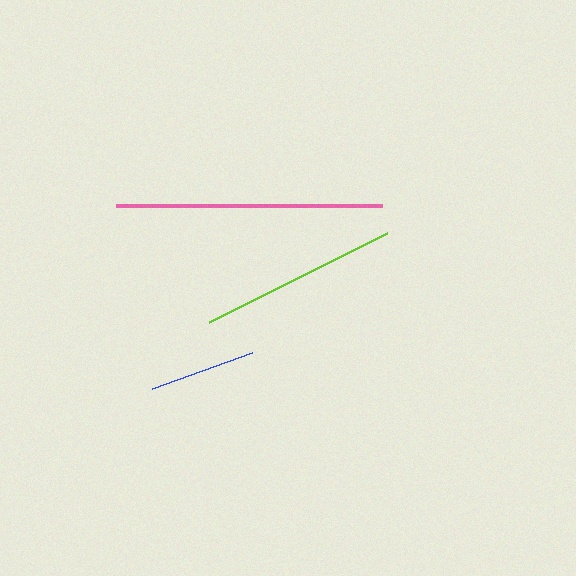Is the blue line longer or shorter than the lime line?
The lime line is longer than the blue line.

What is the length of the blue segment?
The blue segment is approximately 106 pixels long.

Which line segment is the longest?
The pink line is the longest at approximately 266 pixels.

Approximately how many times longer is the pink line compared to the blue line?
The pink line is approximately 2.5 times the length of the blue line.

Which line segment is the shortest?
The blue line is the shortest at approximately 106 pixels.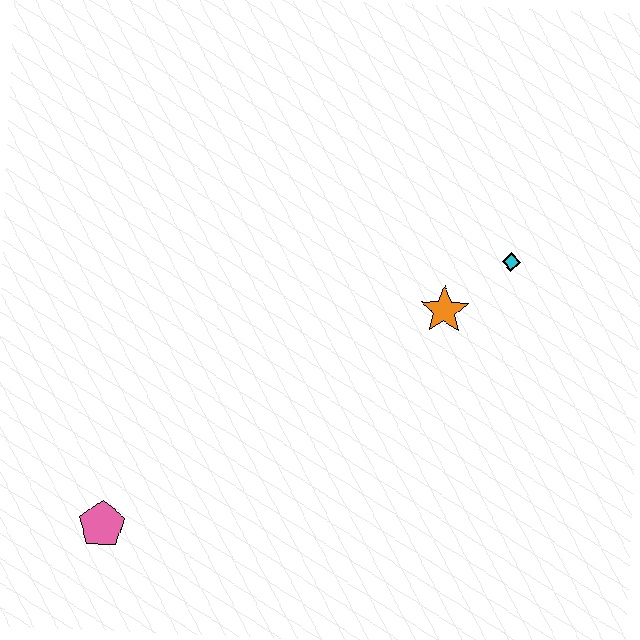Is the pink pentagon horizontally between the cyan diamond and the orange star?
No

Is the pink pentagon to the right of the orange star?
No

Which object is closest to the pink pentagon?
The orange star is closest to the pink pentagon.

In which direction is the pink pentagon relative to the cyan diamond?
The pink pentagon is to the left of the cyan diamond.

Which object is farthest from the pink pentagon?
The cyan diamond is farthest from the pink pentagon.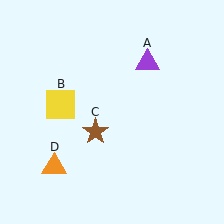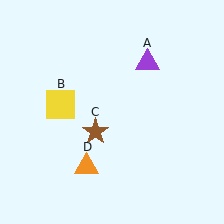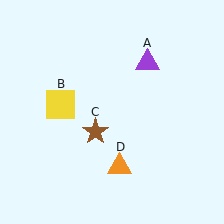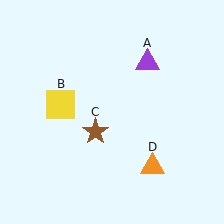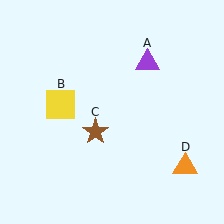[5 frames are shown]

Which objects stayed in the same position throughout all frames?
Purple triangle (object A) and yellow square (object B) and brown star (object C) remained stationary.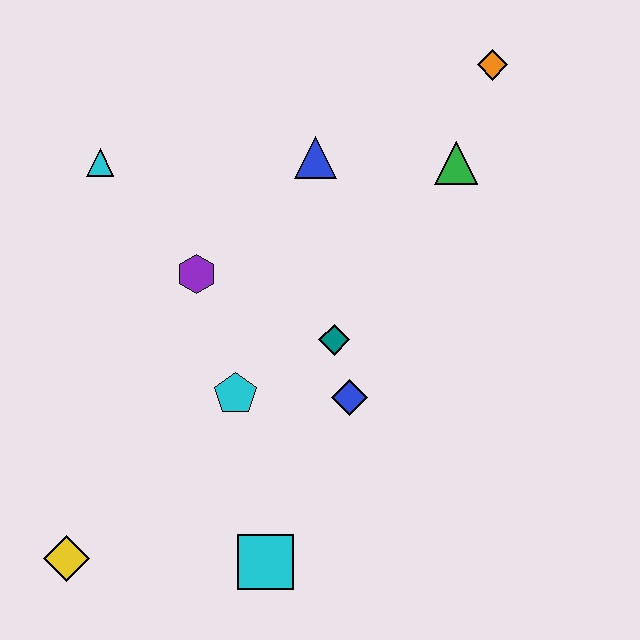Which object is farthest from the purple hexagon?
The orange diamond is farthest from the purple hexagon.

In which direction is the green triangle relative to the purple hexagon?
The green triangle is to the right of the purple hexagon.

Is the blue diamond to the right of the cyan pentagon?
Yes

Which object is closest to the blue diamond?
The teal diamond is closest to the blue diamond.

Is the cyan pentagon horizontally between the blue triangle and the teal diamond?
No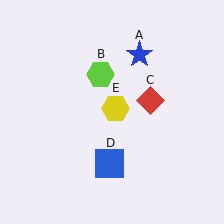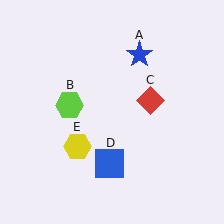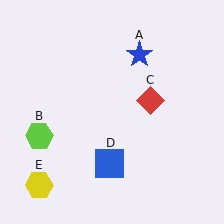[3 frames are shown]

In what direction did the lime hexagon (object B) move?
The lime hexagon (object B) moved down and to the left.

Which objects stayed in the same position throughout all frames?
Blue star (object A) and red diamond (object C) and blue square (object D) remained stationary.